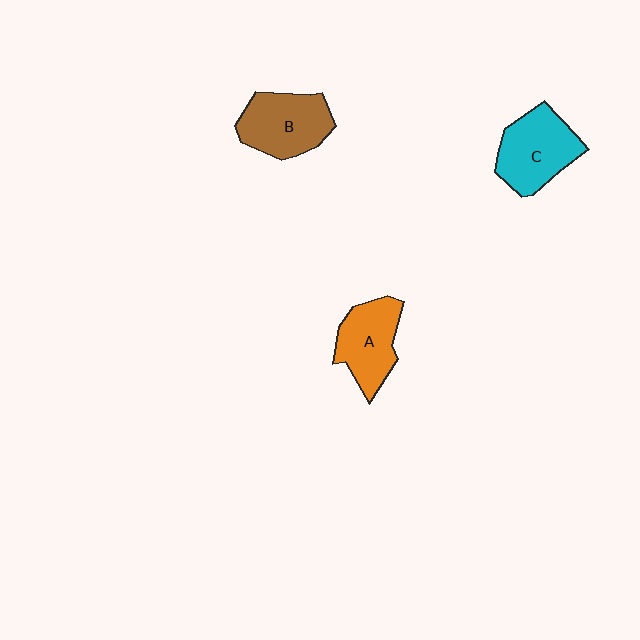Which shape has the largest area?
Shape C (cyan).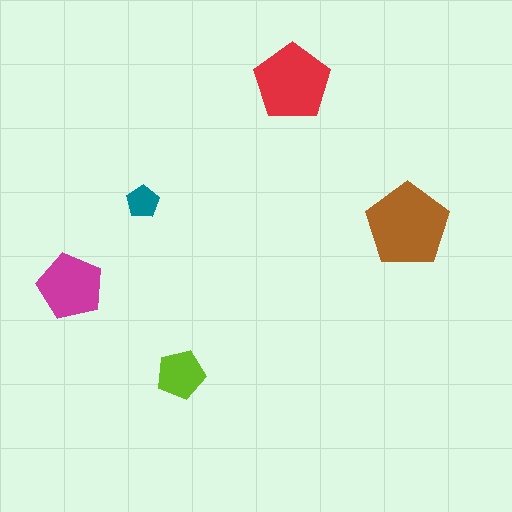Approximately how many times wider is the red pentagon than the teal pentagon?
About 2.5 times wider.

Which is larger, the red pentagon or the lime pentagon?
The red one.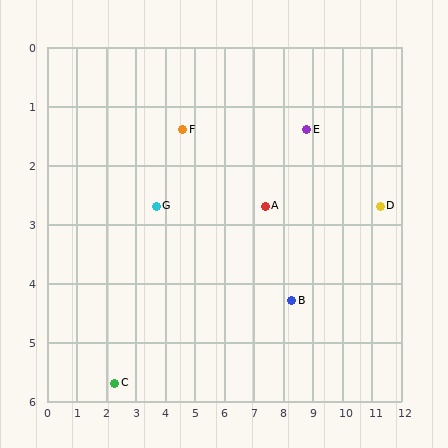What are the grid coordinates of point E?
Point E is at approximately (8.8, 1.4).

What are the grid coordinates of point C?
Point C is at approximately (2.3, 5.7).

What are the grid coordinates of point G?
Point G is at approximately (3.7, 2.7).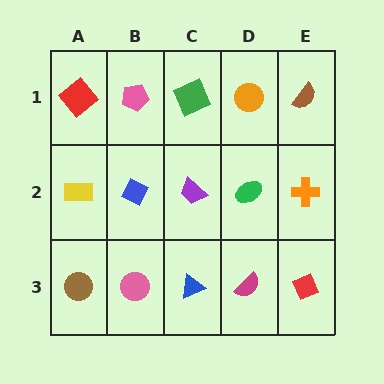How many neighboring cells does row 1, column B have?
3.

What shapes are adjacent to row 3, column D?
A green ellipse (row 2, column D), a blue triangle (row 3, column C), a red diamond (row 3, column E).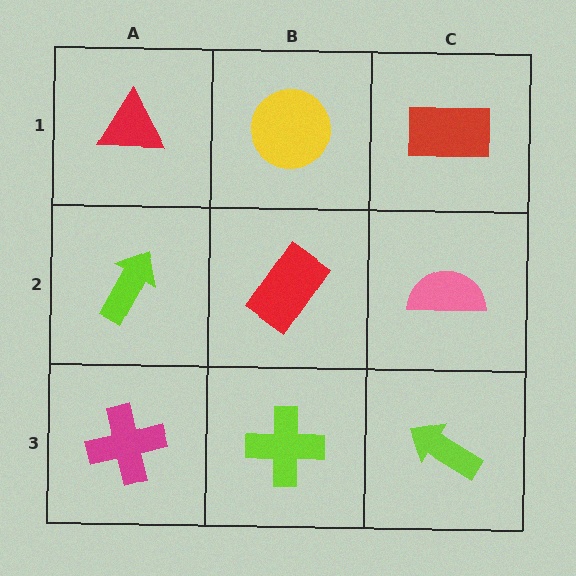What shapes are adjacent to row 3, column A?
A lime arrow (row 2, column A), a lime cross (row 3, column B).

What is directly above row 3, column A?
A lime arrow.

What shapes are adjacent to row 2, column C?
A red rectangle (row 1, column C), a lime arrow (row 3, column C), a red rectangle (row 2, column B).